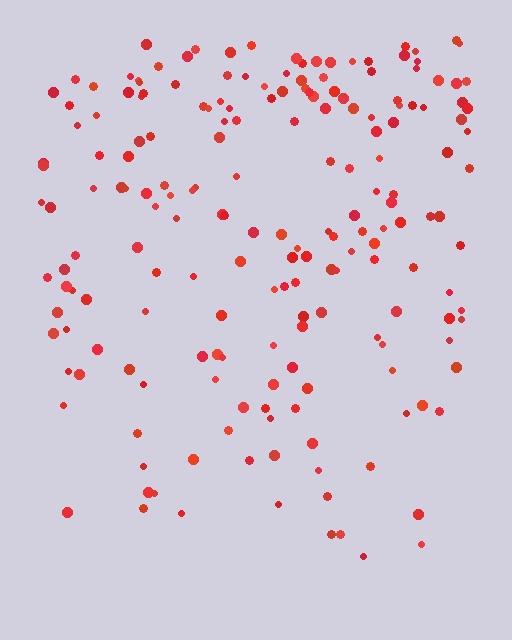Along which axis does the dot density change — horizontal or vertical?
Vertical.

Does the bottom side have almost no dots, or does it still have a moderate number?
Still a moderate number, just noticeably fewer than the top.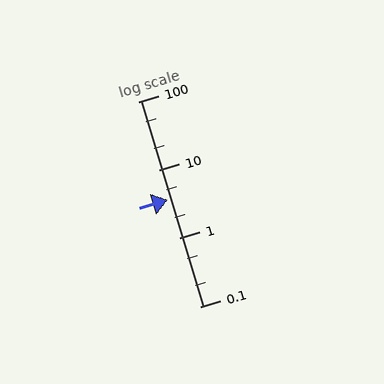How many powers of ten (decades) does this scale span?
The scale spans 3 decades, from 0.1 to 100.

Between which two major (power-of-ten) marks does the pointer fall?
The pointer is between 1 and 10.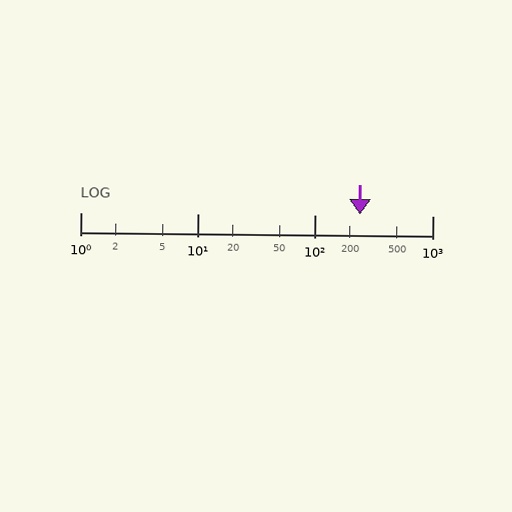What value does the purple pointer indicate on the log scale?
The pointer indicates approximately 240.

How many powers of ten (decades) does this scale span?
The scale spans 3 decades, from 1 to 1000.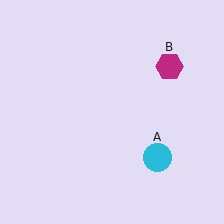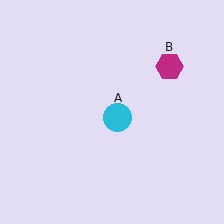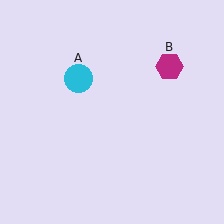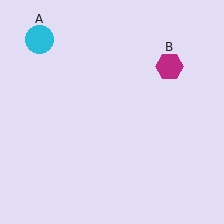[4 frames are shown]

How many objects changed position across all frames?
1 object changed position: cyan circle (object A).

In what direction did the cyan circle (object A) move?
The cyan circle (object A) moved up and to the left.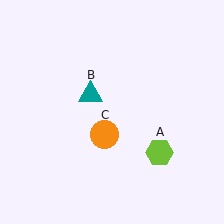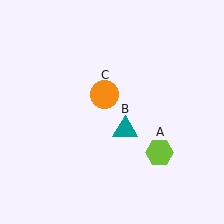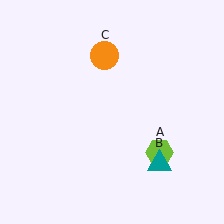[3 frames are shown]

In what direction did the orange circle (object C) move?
The orange circle (object C) moved up.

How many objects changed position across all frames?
2 objects changed position: teal triangle (object B), orange circle (object C).